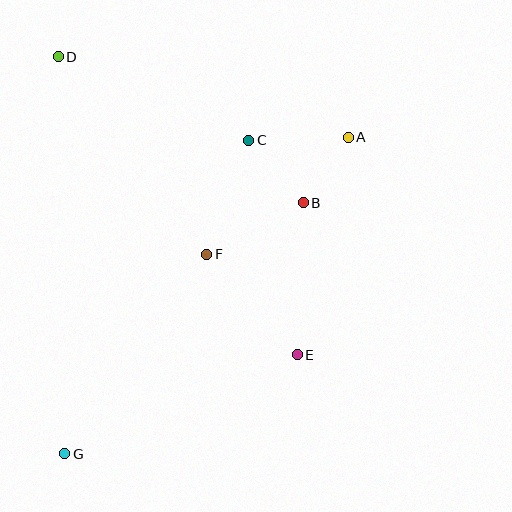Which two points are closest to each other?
Points A and B are closest to each other.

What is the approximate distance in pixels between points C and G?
The distance between C and G is approximately 364 pixels.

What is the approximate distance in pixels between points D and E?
The distance between D and E is approximately 382 pixels.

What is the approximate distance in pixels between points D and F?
The distance between D and F is approximately 247 pixels.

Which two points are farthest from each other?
Points A and G are farthest from each other.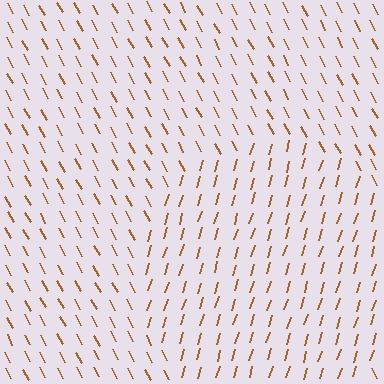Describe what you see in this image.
The image is filled with small brown line segments. A circle region in the image has lines oriented differently from the surrounding lines, creating a visible texture boundary.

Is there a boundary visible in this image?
Yes, there is a texture boundary formed by a change in line orientation.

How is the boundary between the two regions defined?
The boundary is defined purely by a change in line orientation (approximately 45 degrees difference). All lines are the same color and thickness.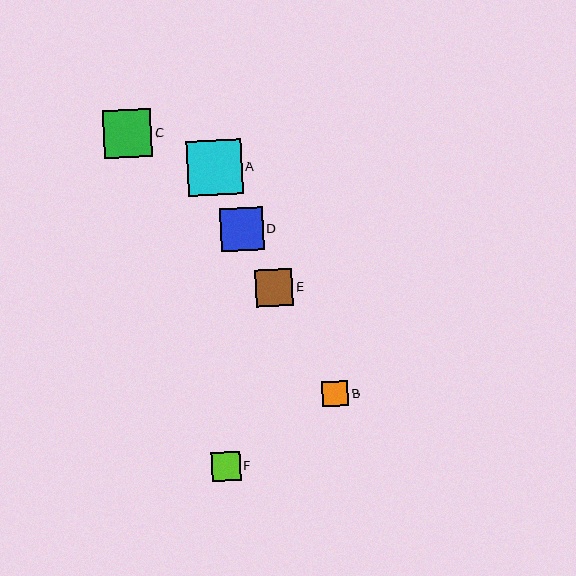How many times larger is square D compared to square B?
Square D is approximately 1.7 times the size of square B.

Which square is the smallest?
Square B is the smallest with a size of approximately 26 pixels.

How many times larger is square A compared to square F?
Square A is approximately 1.9 times the size of square F.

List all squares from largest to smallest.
From largest to smallest: A, C, D, E, F, B.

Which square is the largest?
Square A is the largest with a size of approximately 55 pixels.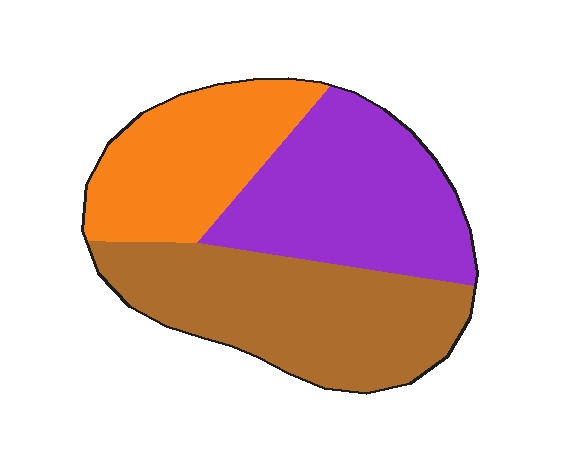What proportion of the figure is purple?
Purple takes up about one third (1/3) of the figure.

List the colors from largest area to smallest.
From largest to smallest: brown, purple, orange.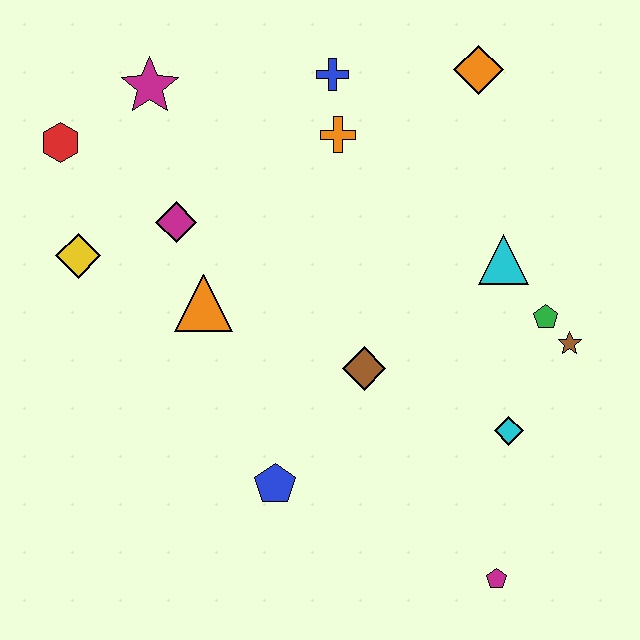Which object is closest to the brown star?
The green pentagon is closest to the brown star.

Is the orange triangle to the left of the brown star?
Yes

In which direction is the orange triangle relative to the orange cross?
The orange triangle is below the orange cross.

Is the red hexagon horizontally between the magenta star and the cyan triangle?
No